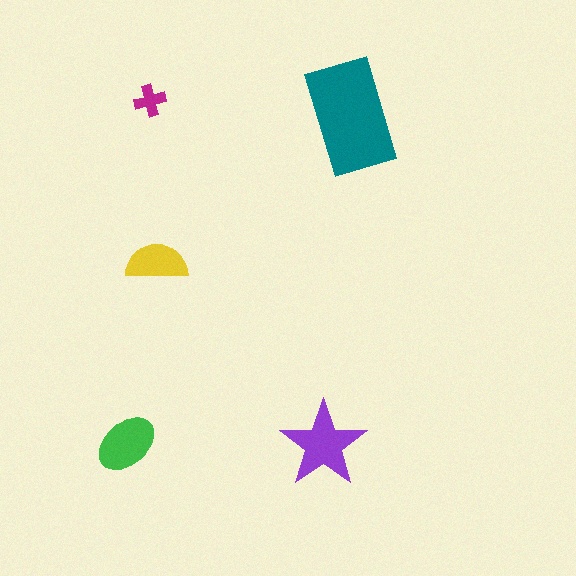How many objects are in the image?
There are 5 objects in the image.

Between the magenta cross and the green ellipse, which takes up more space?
The green ellipse.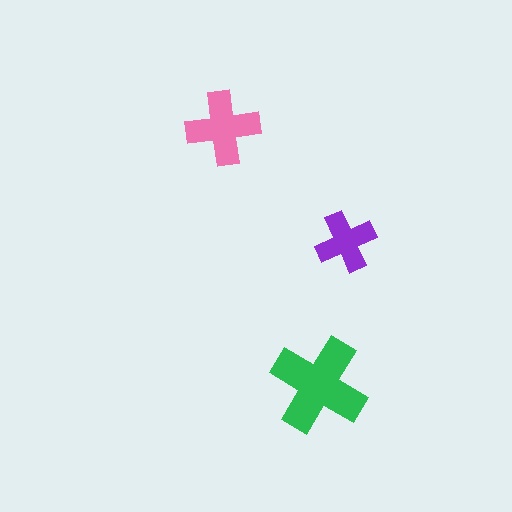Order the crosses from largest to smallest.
the green one, the pink one, the purple one.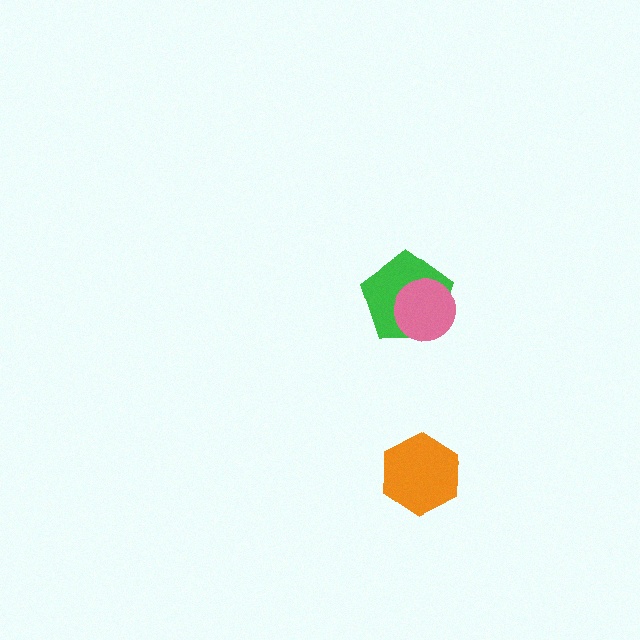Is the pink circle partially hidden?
No, no other shape covers it.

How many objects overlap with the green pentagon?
1 object overlaps with the green pentagon.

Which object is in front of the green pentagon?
The pink circle is in front of the green pentagon.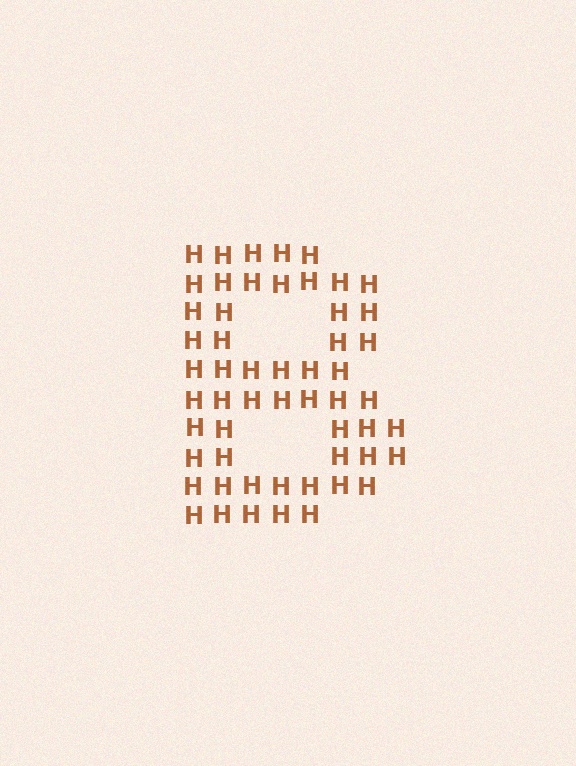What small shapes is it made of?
It is made of small letter H's.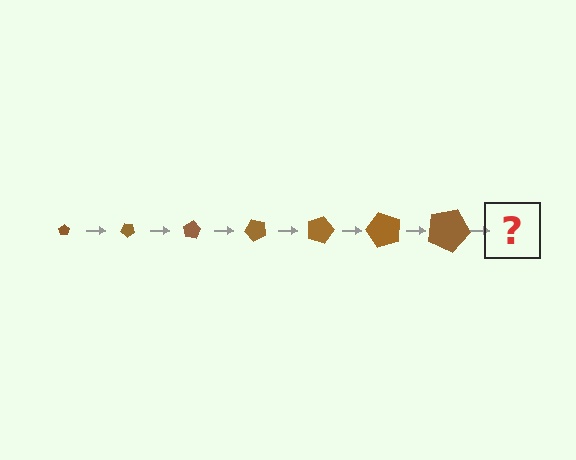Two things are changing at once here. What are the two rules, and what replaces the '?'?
The two rules are that the pentagon grows larger each step and it rotates 40 degrees each step. The '?' should be a pentagon, larger than the previous one and rotated 280 degrees from the start.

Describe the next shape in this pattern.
It should be a pentagon, larger than the previous one and rotated 280 degrees from the start.